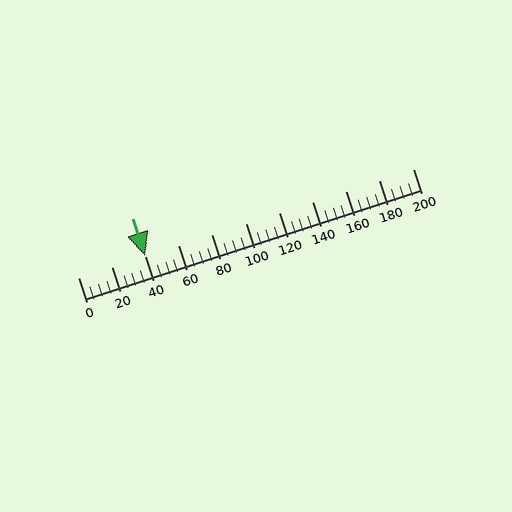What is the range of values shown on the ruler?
The ruler shows values from 0 to 200.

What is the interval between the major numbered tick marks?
The major tick marks are spaced 20 units apart.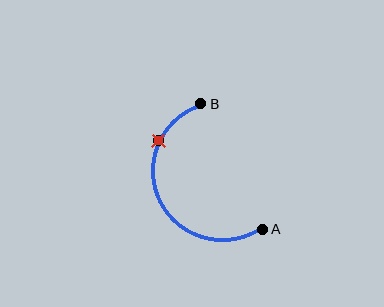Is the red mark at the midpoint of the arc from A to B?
No. The red mark lies on the arc but is closer to endpoint B. The arc midpoint would be at the point on the curve equidistant along the arc from both A and B.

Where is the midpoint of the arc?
The arc midpoint is the point on the curve farthest from the straight line joining A and B. It sits to the left of that line.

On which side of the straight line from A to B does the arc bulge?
The arc bulges to the left of the straight line connecting A and B.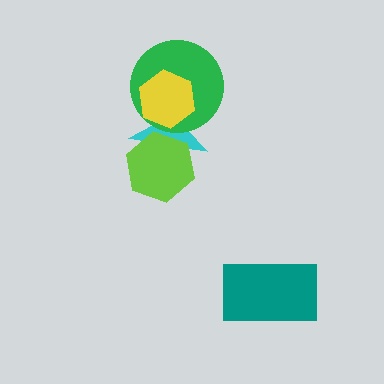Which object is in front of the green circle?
The yellow hexagon is in front of the green circle.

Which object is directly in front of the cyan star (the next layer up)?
The green circle is directly in front of the cyan star.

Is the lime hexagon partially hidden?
No, no other shape covers it.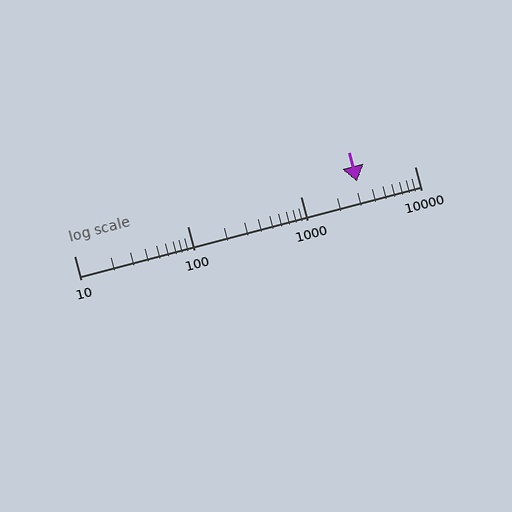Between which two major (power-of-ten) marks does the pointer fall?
The pointer is between 1000 and 10000.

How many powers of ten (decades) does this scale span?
The scale spans 3 decades, from 10 to 10000.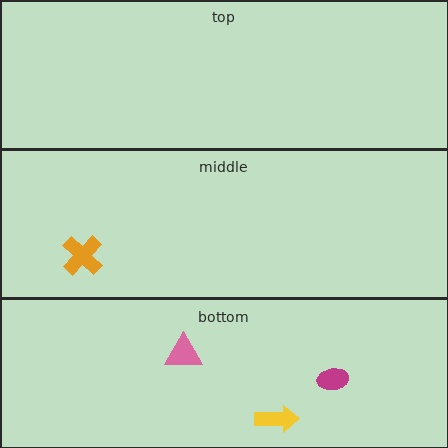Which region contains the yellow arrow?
The bottom region.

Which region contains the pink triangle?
The bottom region.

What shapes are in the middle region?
The orange cross.